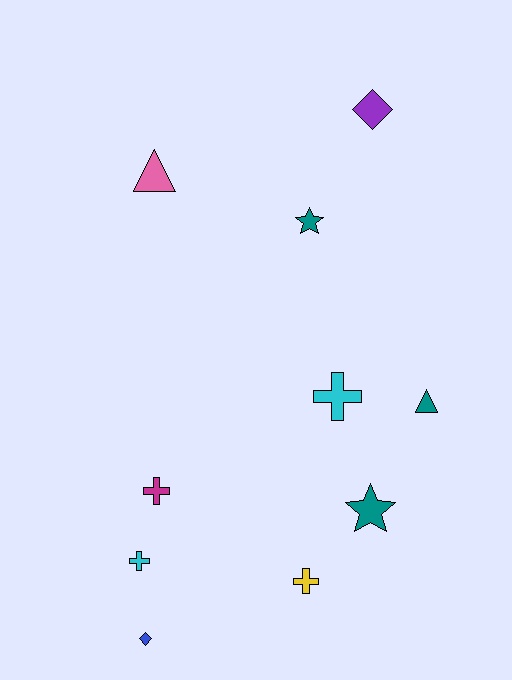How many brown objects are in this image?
There are no brown objects.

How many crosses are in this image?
There are 4 crosses.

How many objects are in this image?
There are 10 objects.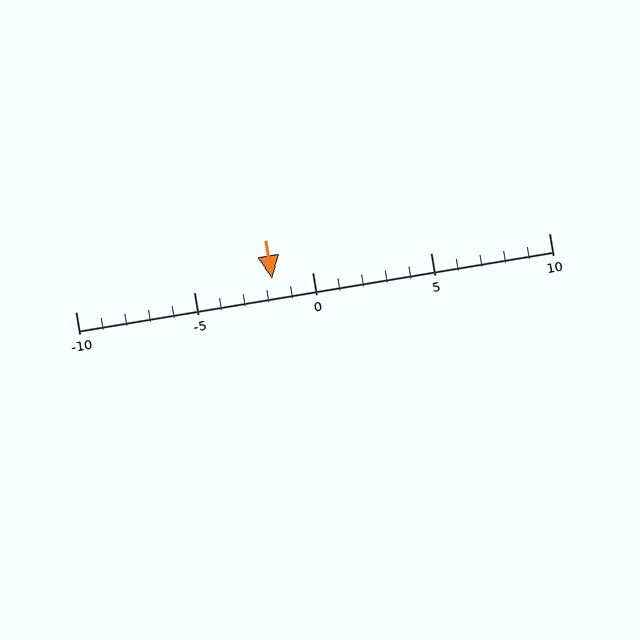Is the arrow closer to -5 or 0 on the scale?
The arrow is closer to 0.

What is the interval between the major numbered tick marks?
The major tick marks are spaced 5 units apart.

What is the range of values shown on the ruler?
The ruler shows values from -10 to 10.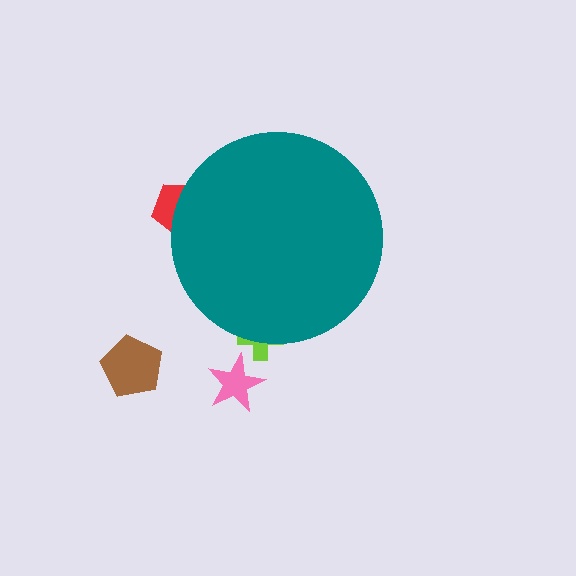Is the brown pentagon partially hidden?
No, the brown pentagon is fully visible.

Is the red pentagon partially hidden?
Yes, the red pentagon is partially hidden behind the teal circle.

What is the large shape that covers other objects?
A teal circle.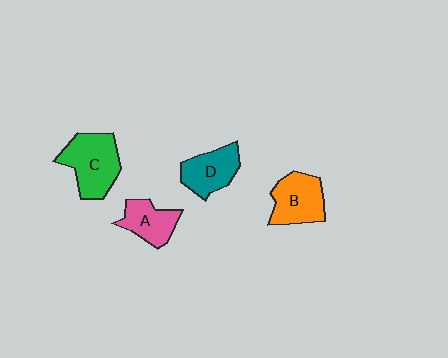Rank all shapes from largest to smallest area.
From largest to smallest: C (green), B (orange), D (teal), A (pink).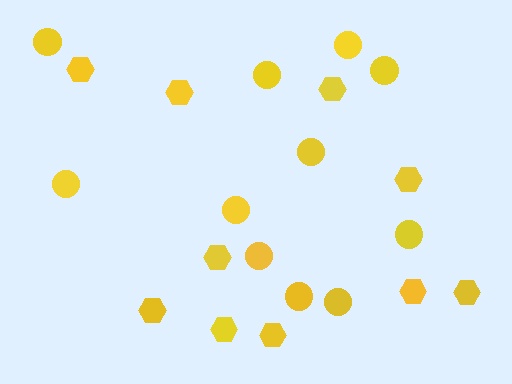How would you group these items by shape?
There are 2 groups: one group of circles (11) and one group of hexagons (10).